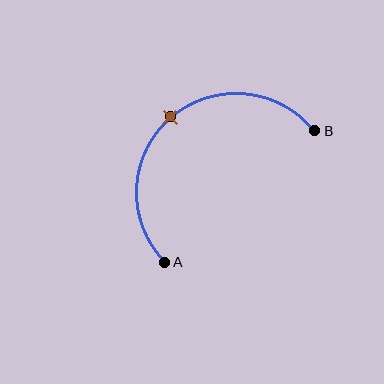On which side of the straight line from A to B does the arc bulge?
The arc bulges above and to the left of the straight line connecting A and B.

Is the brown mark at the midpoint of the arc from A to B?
Yes. The brown mark lies on the arc at equal arc-length from both A and B — it is the arc midpoint.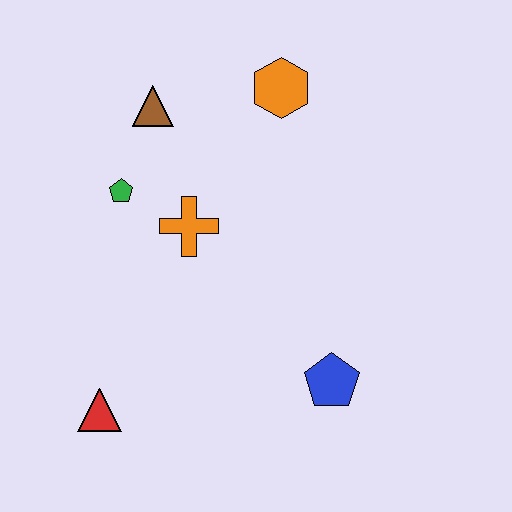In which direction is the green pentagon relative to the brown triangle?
The green pentagon is below the brown triangle.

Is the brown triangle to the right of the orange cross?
No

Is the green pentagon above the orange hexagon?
No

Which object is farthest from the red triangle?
The orange hexagon is farthest from the red triangle.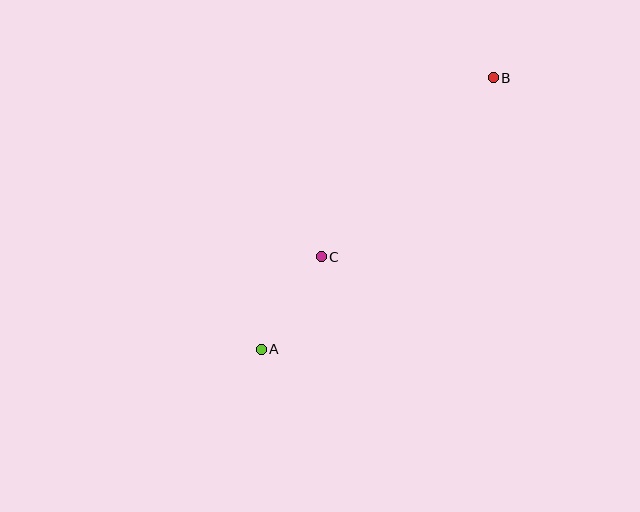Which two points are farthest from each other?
Points A and B are farthest from each other.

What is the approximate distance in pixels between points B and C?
The distance between B and C is approximately 248 pixels.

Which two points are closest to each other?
Points A and C are closest to each other.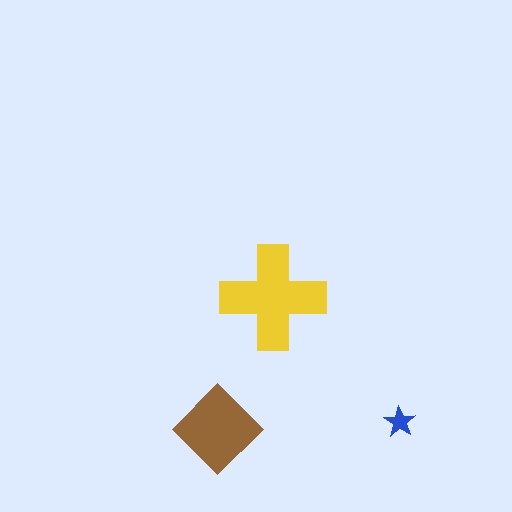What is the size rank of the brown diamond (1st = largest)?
2nd.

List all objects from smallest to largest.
The blue star, the brown diamond, the yellow cross.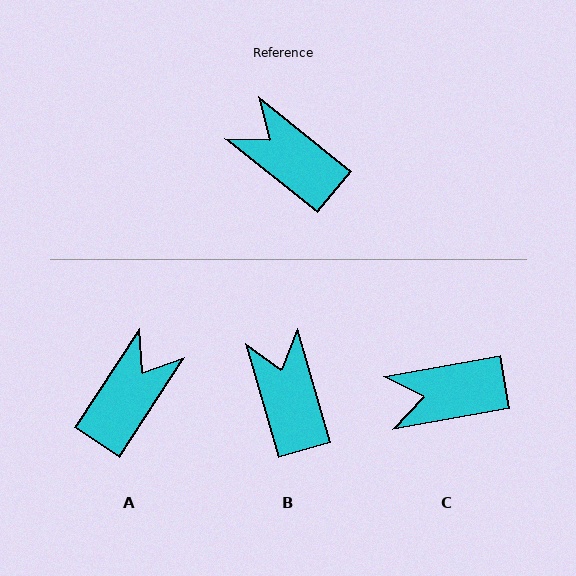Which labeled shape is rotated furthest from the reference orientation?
A, about 84 degrees away.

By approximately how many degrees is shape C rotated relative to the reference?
Approximately 49 degrees counter-clockwise.